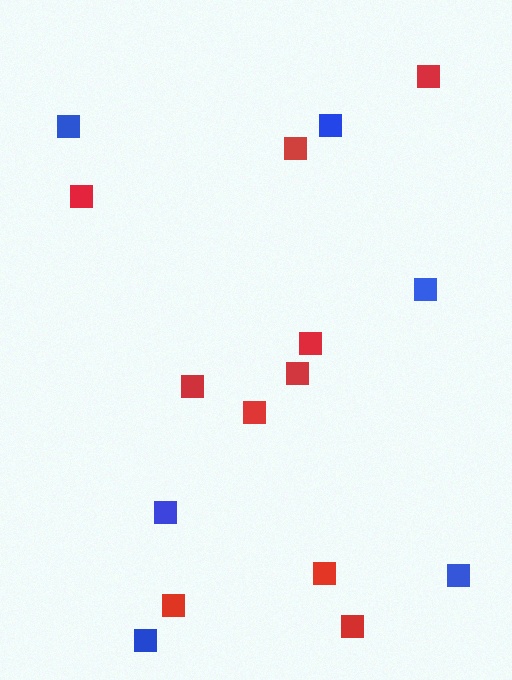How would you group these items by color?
There are 2 groups: one group of blue squares (6) and one group of red squares (10).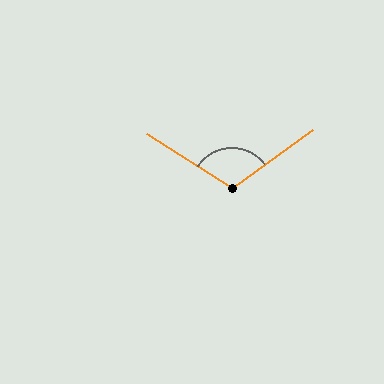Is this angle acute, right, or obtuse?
It is obtuse.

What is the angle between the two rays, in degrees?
Approximately 111 degrees.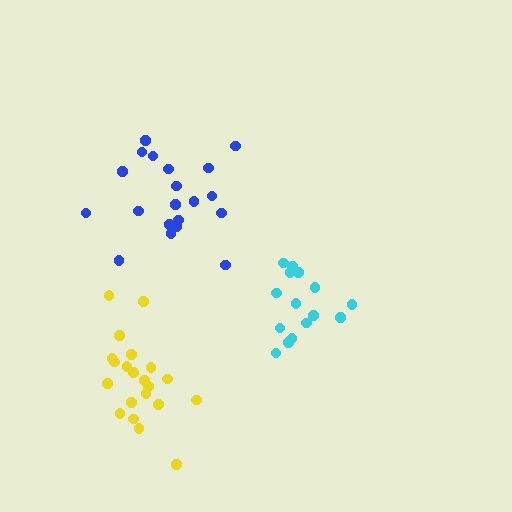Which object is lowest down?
The yellow cluster is bottommost.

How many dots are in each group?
Group 1: 21 dots, Group 2: 20 dots, Group 3: 16 dots (57 total).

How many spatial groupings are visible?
There are 3 spatial groupings.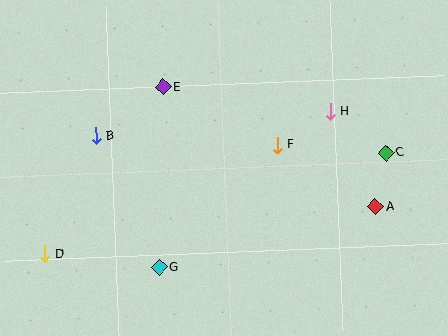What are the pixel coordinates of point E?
Point E is at (163, 87).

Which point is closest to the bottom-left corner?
Point D is closest to the bottom-left corner.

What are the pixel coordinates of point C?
Point C is at (386, 153).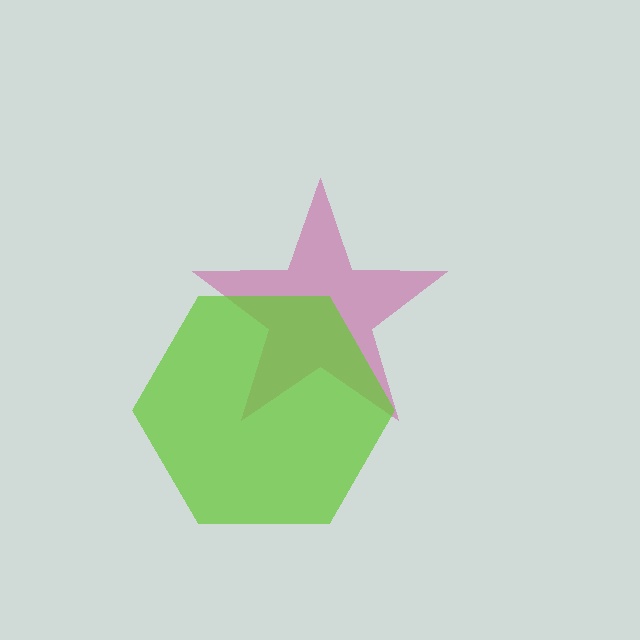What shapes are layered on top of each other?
The layered shapes are: a magenta star, a lime hexagon.